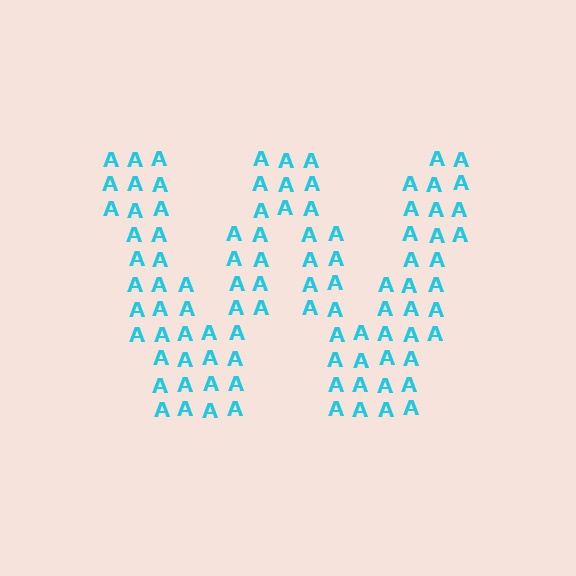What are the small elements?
The small elements are letter A's.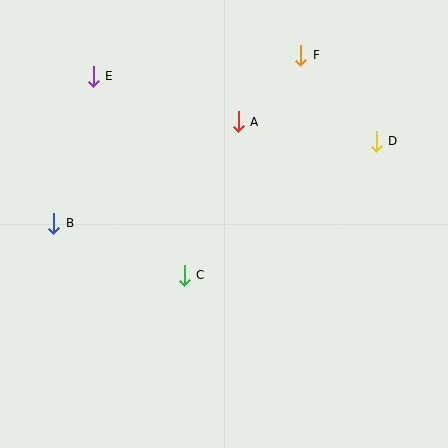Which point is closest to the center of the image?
Point C at (184, 275) is closest to the center.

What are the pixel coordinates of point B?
Point B is at (54, 223).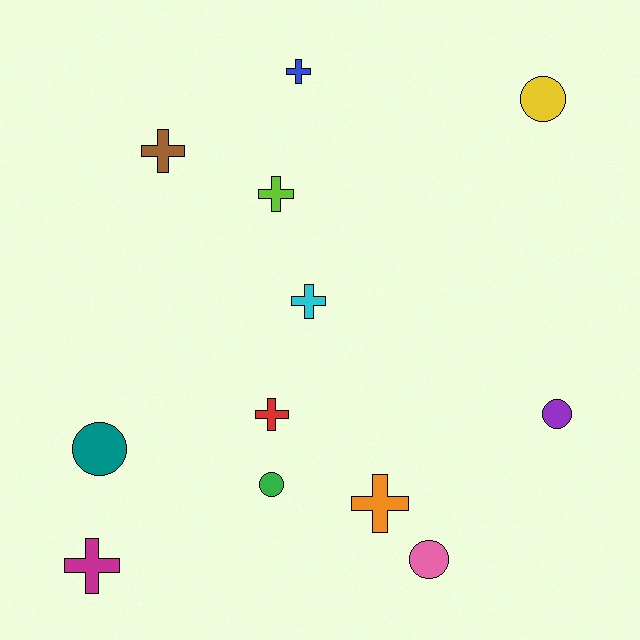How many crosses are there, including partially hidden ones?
There are 7 crosses.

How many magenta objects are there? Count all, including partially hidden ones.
There is 1 magenta object.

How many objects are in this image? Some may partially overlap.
There are 12 objects.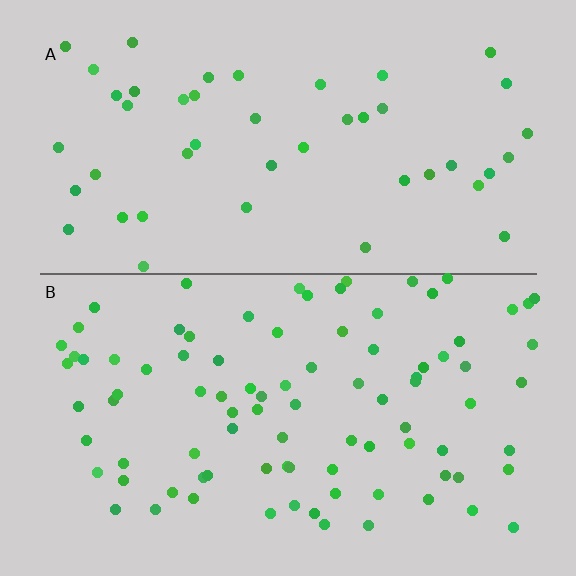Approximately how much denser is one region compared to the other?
Approximately 2.0× — region B over region A.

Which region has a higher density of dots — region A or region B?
B (the bottom).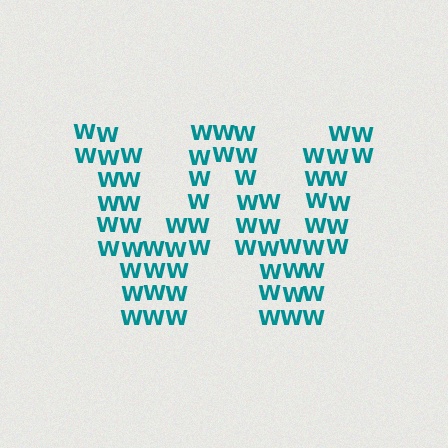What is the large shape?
The large shape is the letter W.